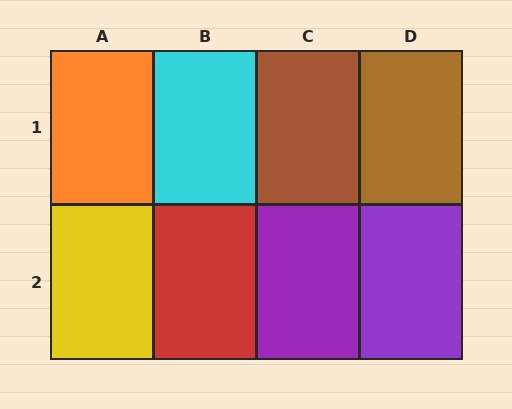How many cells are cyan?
1 cell is cyan.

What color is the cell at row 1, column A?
Orange.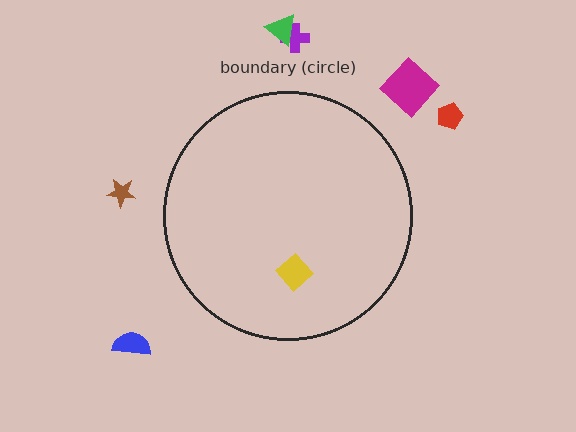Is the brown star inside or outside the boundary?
Outside.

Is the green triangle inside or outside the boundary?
Outside.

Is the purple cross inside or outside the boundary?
Outside.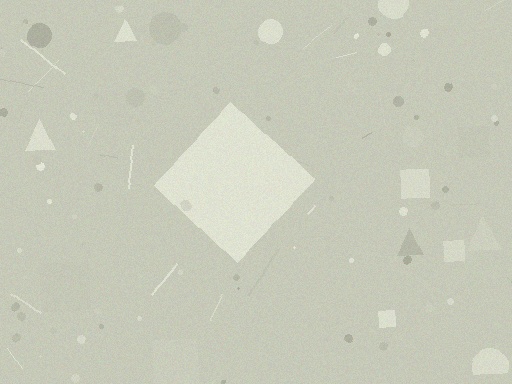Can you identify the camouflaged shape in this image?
The camouflaged shape is a diamond.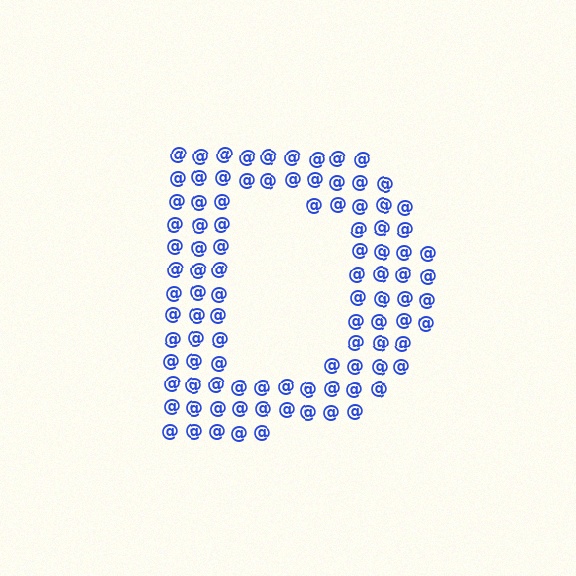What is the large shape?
The large shape is the letter D.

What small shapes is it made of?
It is made of small at signs.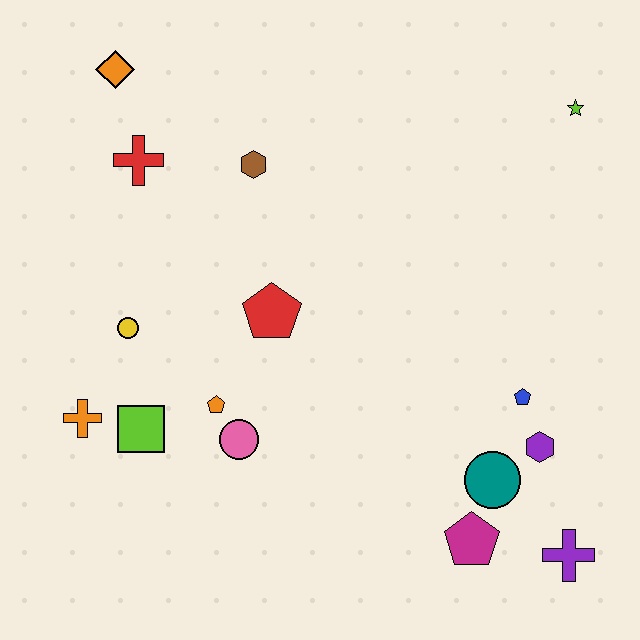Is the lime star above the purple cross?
Yes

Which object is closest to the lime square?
The orange cross is closest to the lime square.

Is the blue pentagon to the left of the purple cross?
Yes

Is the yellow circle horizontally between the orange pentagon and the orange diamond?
Yes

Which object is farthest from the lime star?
The orange cross is farthest from the lime star.